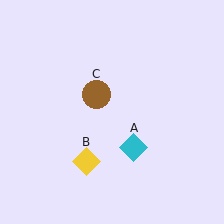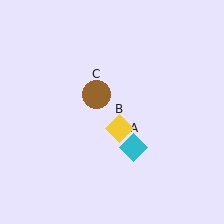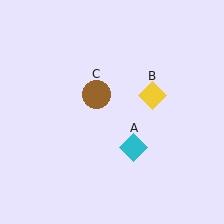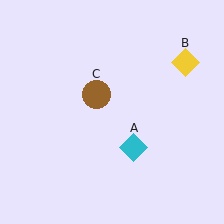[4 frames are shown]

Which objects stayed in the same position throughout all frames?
Cyan diamond (object A) and brown circle (object C) remained stationary.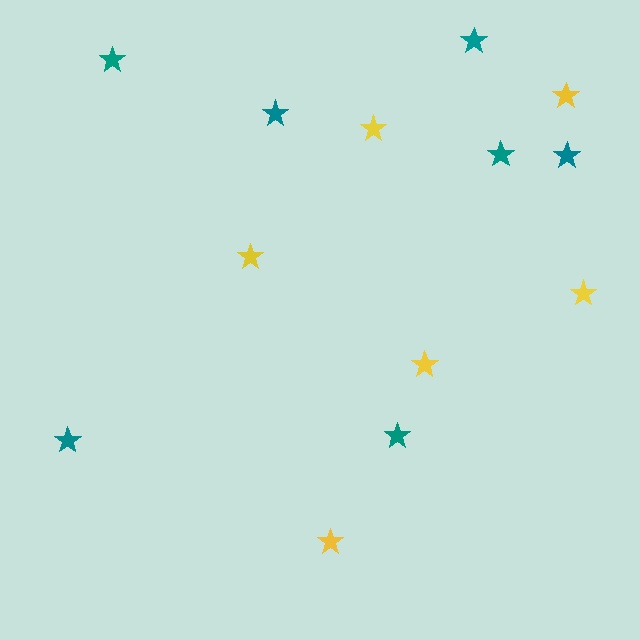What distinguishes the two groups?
There are 2 groups: one group of teal stars (7) and one group of yellow stars (6).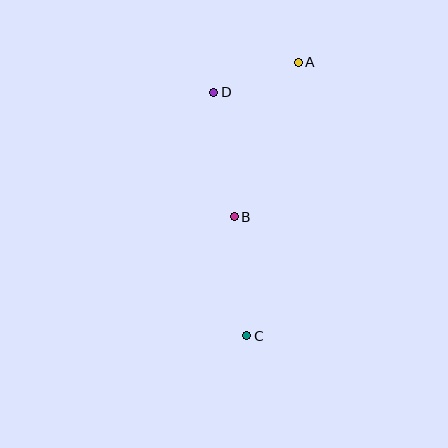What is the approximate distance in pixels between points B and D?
The distance between B and D is approximately 126 pixels.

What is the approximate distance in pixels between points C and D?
The distance between C and D is approximately 246 pixels.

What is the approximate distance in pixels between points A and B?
The distance between A and B is approximately 168 pixels.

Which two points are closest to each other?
Points A and D are closest to each other.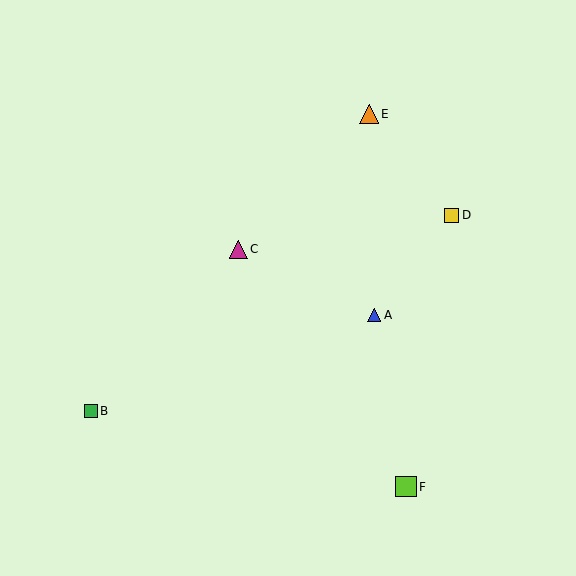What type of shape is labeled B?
Shape B is a green square.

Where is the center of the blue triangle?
The center of the blue triangle is at (374, 315).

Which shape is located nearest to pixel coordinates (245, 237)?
The magenta triangle (labeled C) at (238, 249) is nearest to that location.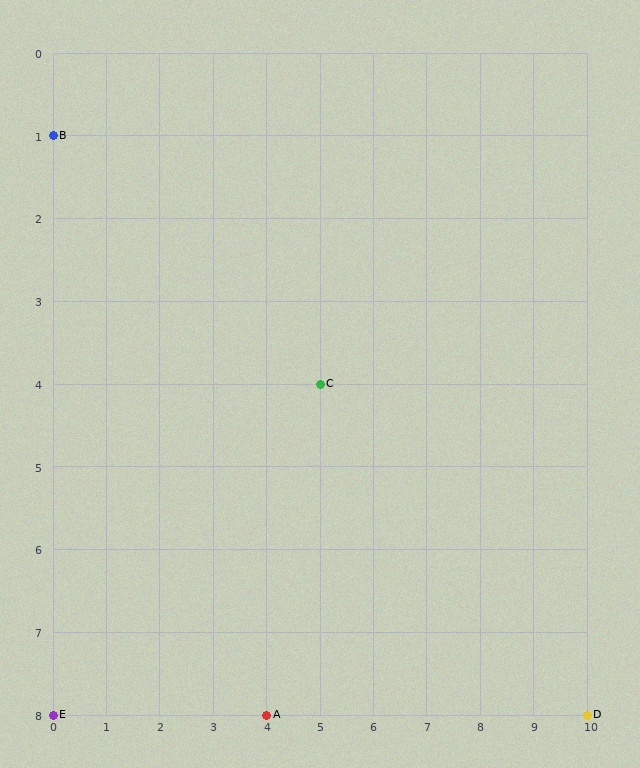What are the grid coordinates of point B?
Point B is at grid coordinates (0, 1).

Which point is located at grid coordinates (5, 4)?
Point C is at (5, 4).